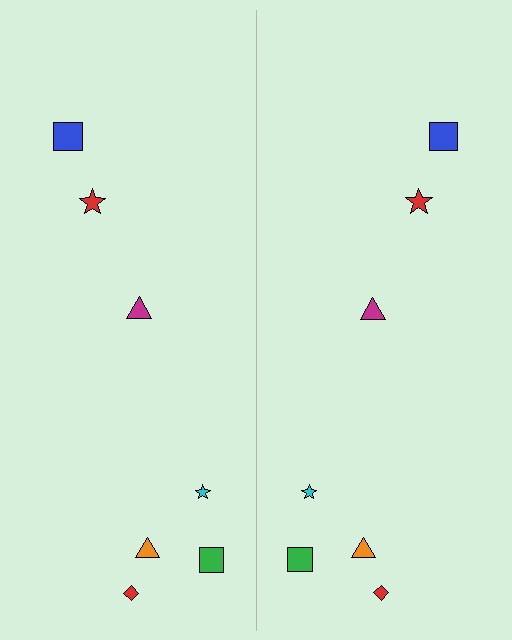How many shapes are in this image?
There are 14 shapes in this image.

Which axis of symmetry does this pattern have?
The pattern has a vertical axis of symmetry running through the center of the image.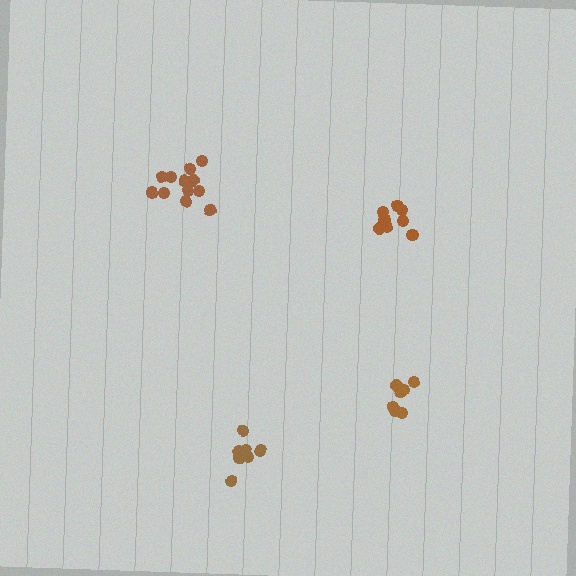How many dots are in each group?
Group 1: 8 dots, Group 2: 8 dots, Group 3: 13 dots, Group 4: 8 dots (37 total).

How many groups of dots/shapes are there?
There are 4 groups.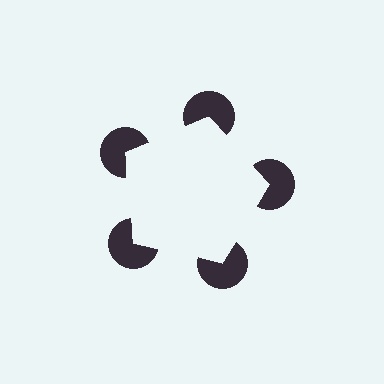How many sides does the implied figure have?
5 sides.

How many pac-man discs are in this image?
There are 5 — one at each vertex of the illusory pentagon.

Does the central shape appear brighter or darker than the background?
It typically appears slightly brighter than the background, even though no actual brightness change is drawn.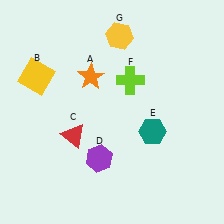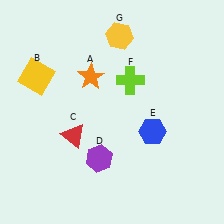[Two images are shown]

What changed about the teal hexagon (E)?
In Image 1, E is teal. In Image 2, it changed to blue.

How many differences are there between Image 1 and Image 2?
There is 1 difference between the two images.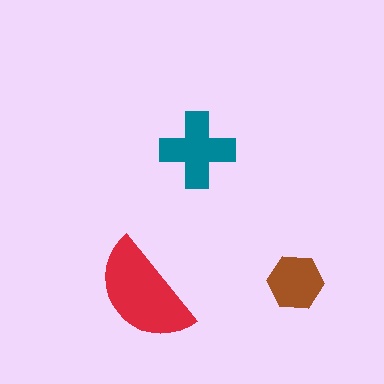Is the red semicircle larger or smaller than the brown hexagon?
Larger.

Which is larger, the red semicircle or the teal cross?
The red semicircle.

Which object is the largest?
The red semicircle.